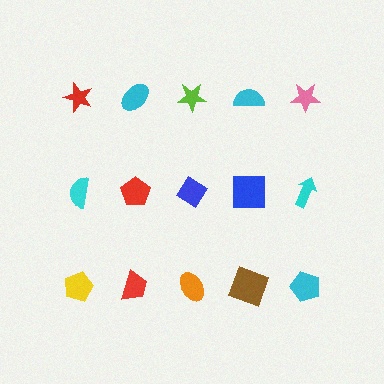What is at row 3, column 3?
An orange ellipse.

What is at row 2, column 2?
A red pentagon.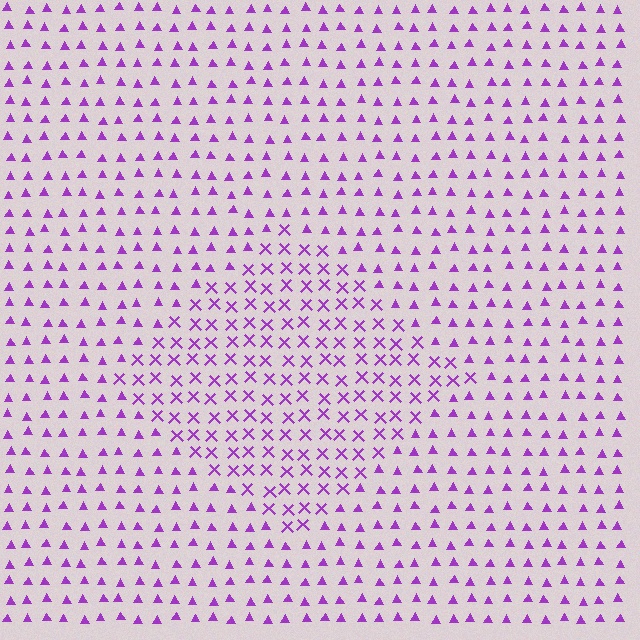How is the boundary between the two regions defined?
The boundary is defined by a change in element shape: X marks inside vs. triangles outside. All elements share the same color and spacing.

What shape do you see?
I see a diamond.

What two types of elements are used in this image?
The image uses X marks inside the diamond region and triangles outside it.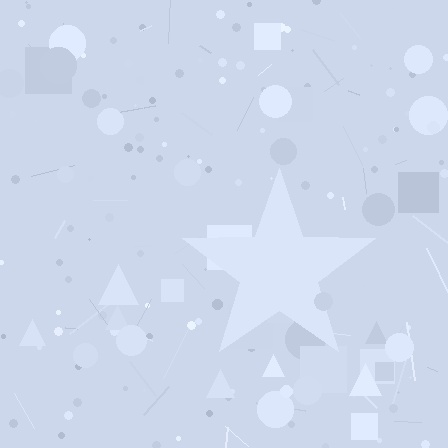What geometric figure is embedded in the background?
A star is embedded in the background.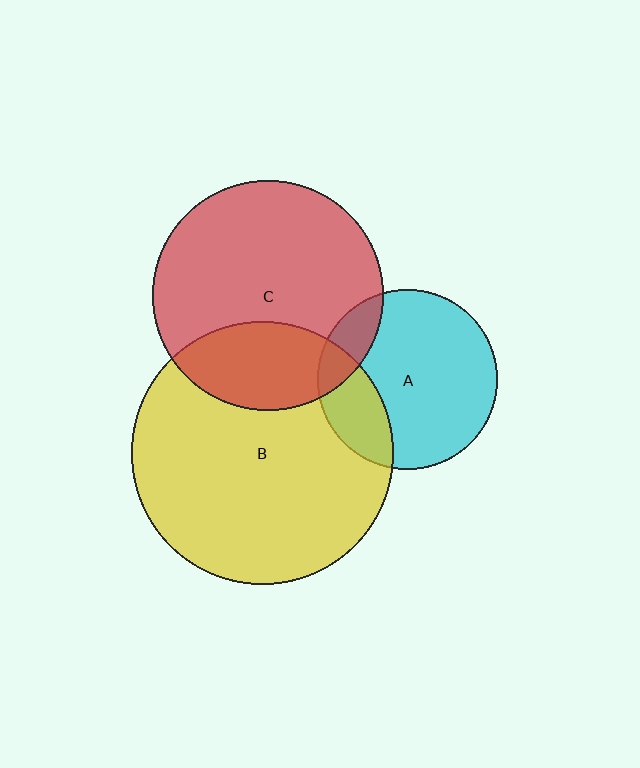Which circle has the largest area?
Circle B (yellow).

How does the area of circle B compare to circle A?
Approximately 2.1 times.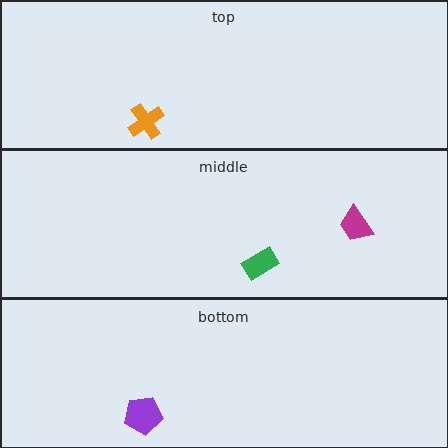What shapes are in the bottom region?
The purple pentagon.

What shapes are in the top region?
The orange cross.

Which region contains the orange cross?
The top region.